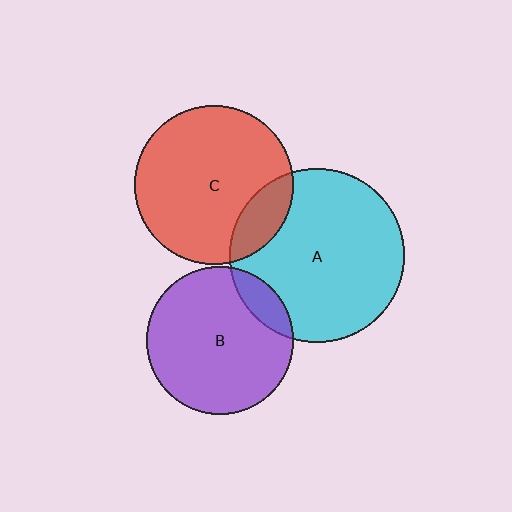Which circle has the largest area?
Circle A (cyan).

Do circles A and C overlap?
Yes.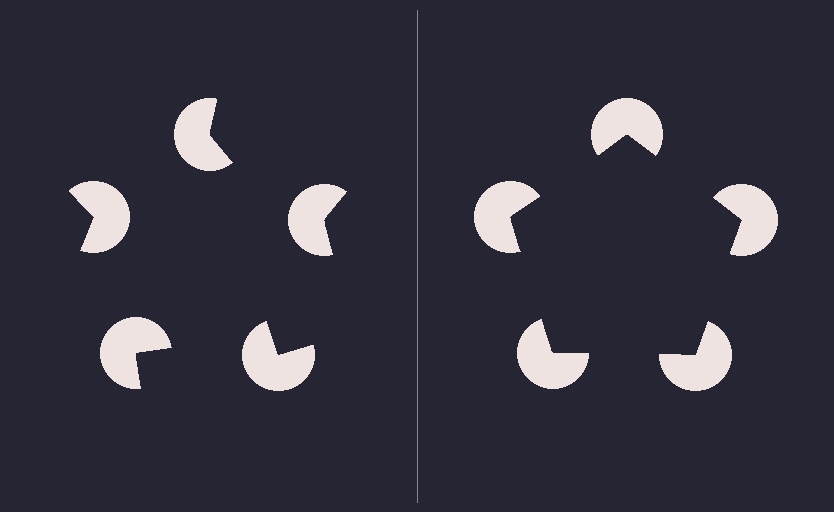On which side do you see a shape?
An illusory pentagon appears on the right side. On the left side the wedge cuts are rotated, so no coherent shape forms.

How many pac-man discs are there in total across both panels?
10 — 5 on each side.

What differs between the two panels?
The pac-man discs are positioned identically on both sides; only the wedge orientations differ. On the right they align to a pentagon; on the left they are misaligned.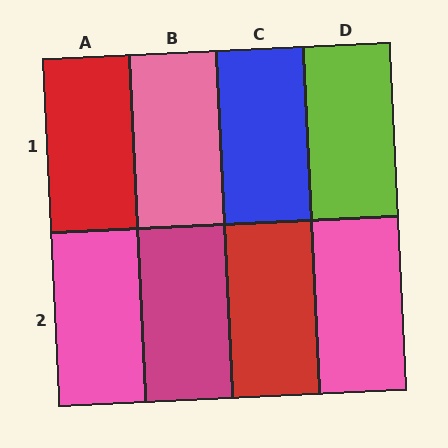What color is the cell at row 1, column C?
Blue.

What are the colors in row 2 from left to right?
Pink, magenta, red, pink.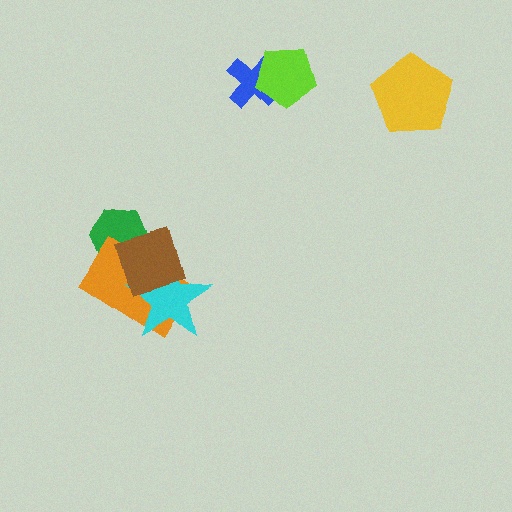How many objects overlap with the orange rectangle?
3 objects overlap with the orange rectangle.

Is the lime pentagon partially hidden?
No, no other shape covers it.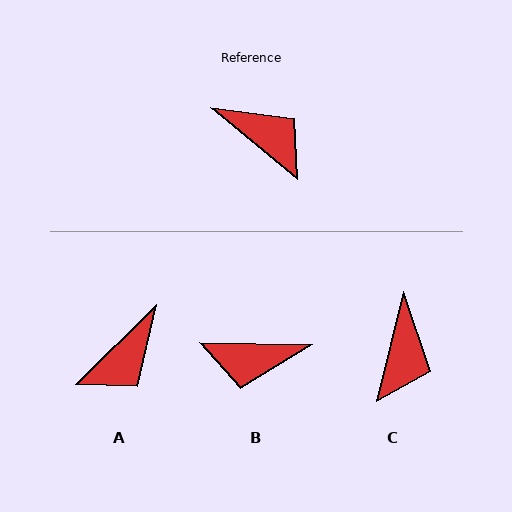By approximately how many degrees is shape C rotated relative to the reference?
Approximately 65 degrees clockwise.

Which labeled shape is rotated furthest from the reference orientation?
B, about 141 degrees away.